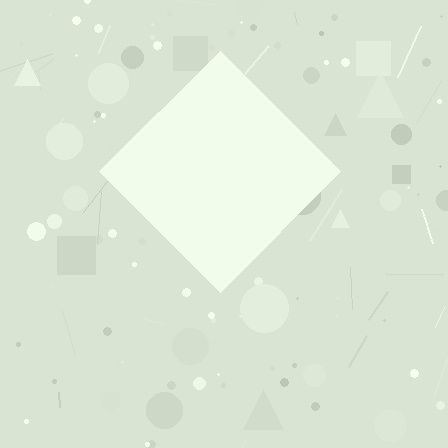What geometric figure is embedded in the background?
A diamond is embedded in the background.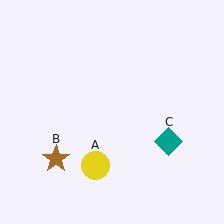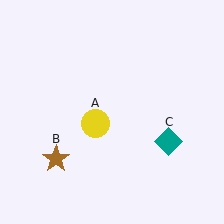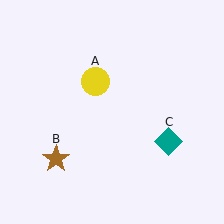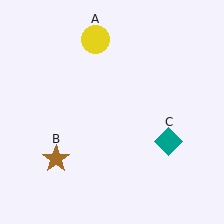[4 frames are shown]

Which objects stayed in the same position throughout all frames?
Brown star (object B) and teal diamond (object C) remained stationary.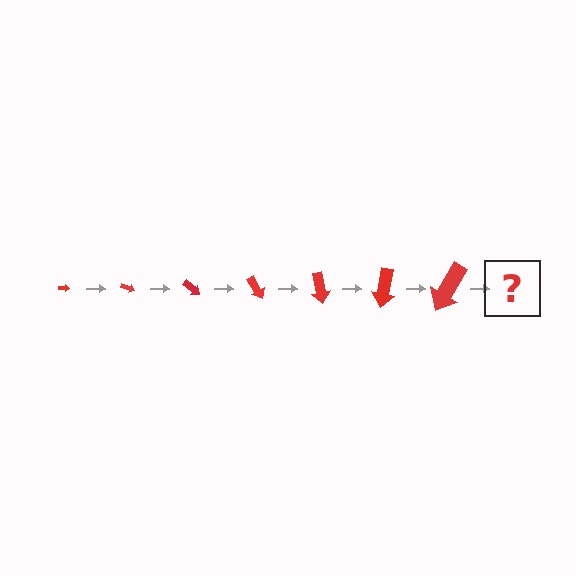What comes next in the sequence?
The next element should be an arrow, larger than the previous one and rotated 140 degrees from the start.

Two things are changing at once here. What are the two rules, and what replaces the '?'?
The two rules are that the arrow grows larger each step and it rotates 20 degrees each step. The '?' should be an arrow, larger than the previous one and rotated 140 degrees from the start.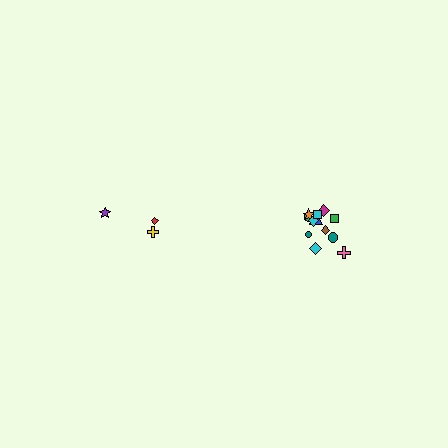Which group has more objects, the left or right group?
The right group.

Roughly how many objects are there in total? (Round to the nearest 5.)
Roughly 15 objects in total.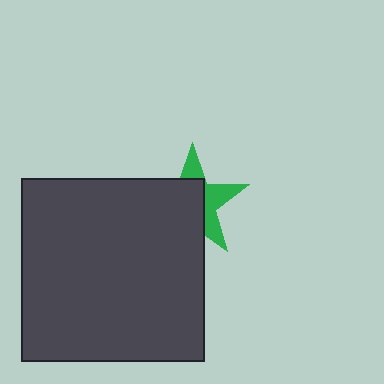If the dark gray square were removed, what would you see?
You would see the complete green star.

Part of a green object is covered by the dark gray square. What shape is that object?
It is a star.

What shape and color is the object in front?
The object in front is a dark gray square.